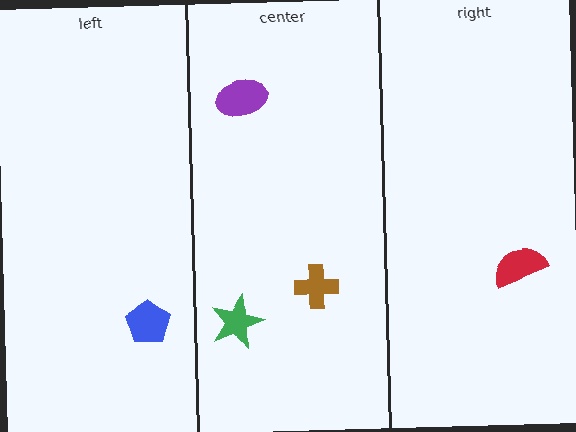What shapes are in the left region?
The blue pentagon.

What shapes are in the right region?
The red semicircle.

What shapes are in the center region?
The green star, the brown cross, the purple ellipse.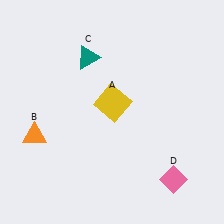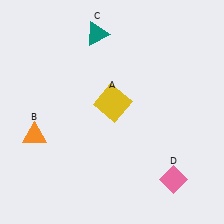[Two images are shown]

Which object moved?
The teal triangle (C) moved up.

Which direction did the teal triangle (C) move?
The teal triangle (C) moved up.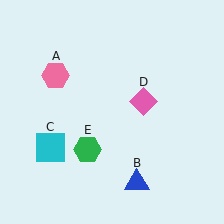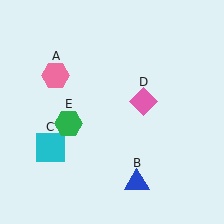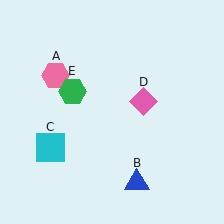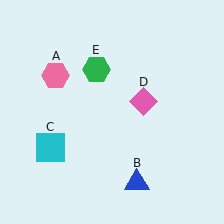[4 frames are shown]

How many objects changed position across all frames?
1 object changed position: green hexagon (object E).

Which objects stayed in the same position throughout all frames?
Pink hexagon (object A) and blue triangle (object B) and cyan square (object C) and pink diamond (object D) remained stationary.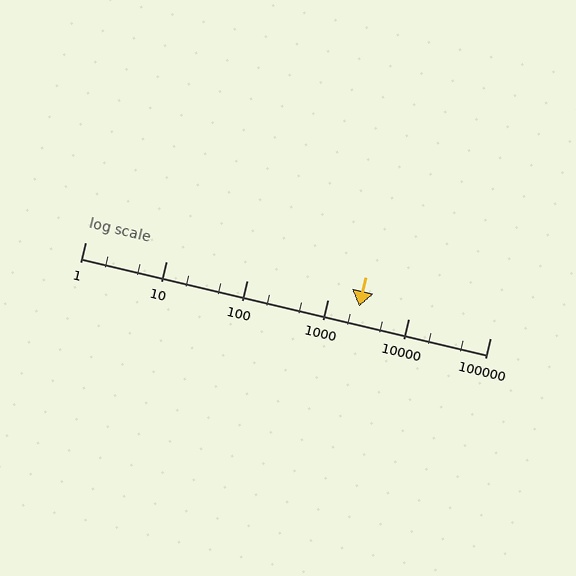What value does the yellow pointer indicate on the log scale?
The pointer indicates approximately 2400.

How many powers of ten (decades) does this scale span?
The scale spans 5 decades, from 1 to 100000.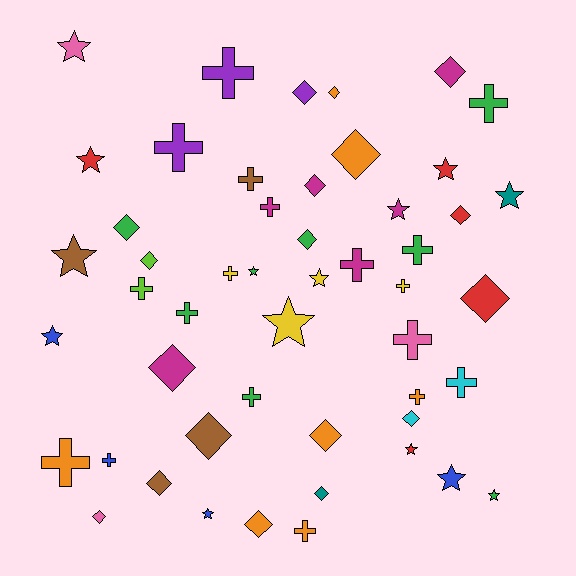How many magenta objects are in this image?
There are 6 magenta objects.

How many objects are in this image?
There are 50 objects.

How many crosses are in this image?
There are 18 crosses.